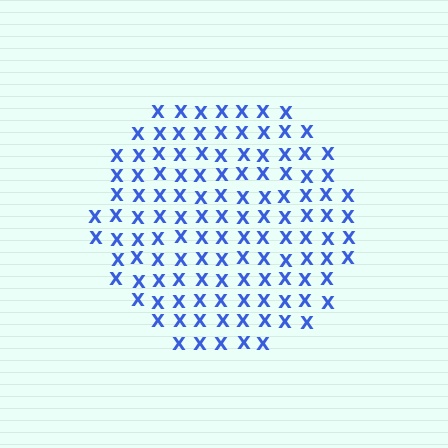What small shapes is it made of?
It is made of small letter X's.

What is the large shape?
The large shape is a circle.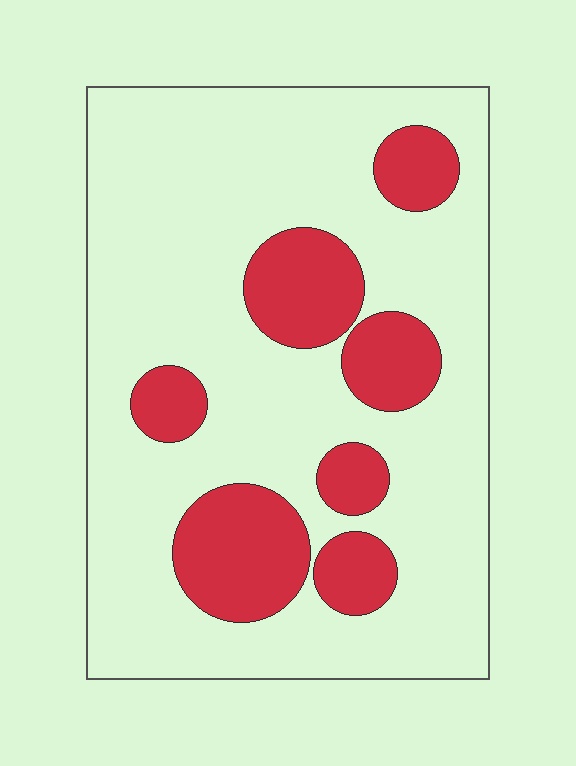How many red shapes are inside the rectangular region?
7.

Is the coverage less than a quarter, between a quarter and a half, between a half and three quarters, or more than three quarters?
Less than a quarter.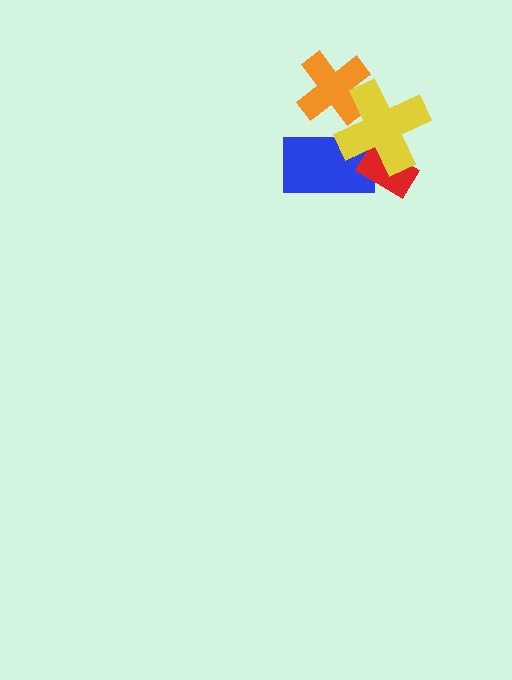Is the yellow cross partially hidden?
No, no other shape covers it.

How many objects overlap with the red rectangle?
2 objects overlap with the red rectangle.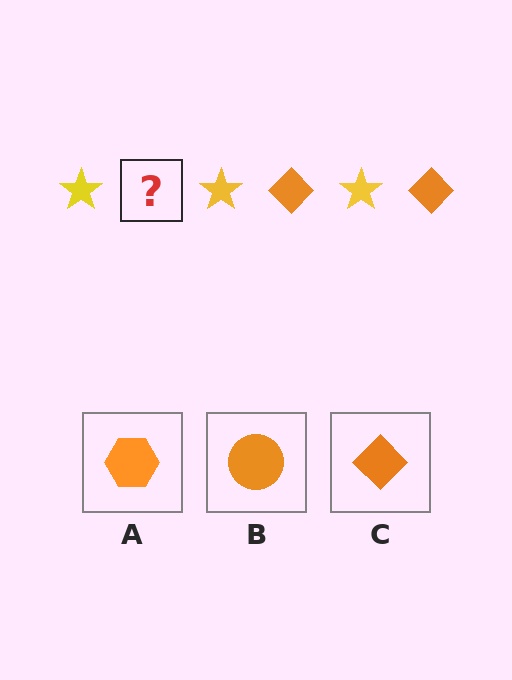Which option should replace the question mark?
Option C.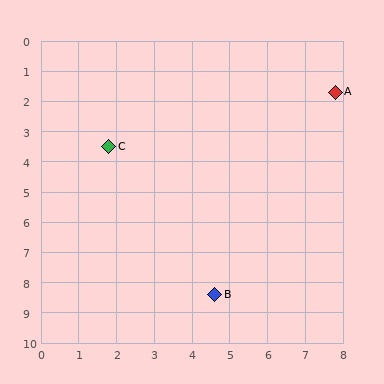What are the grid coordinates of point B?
Point B is at approximately (4.6, 8.4).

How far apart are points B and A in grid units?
Points B and A are about 7.4 grid units apart.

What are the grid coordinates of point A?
Point A is at approximately (7.8, 1.7).